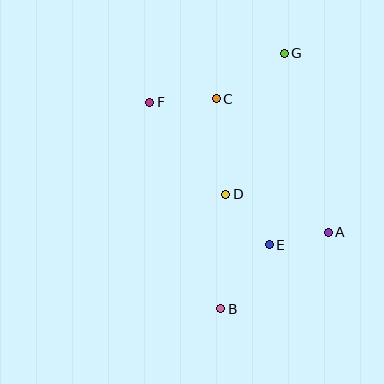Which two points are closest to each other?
Points A and E are closest to each other.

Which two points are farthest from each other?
Points B and G are farthest from each other.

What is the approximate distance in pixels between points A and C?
The distance between A and C is approximately 174 pixels.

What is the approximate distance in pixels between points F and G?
The distance between F and G is approximately 143 pixels.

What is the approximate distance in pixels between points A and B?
The distance between A and B is approximately 132 pixels.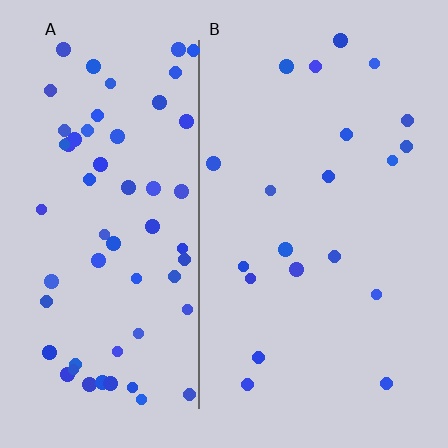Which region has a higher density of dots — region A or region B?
A (the left).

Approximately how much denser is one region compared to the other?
Approximately 3.0× — region A over region B.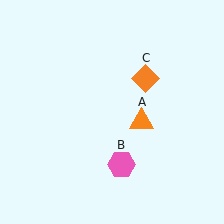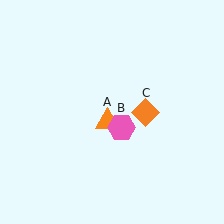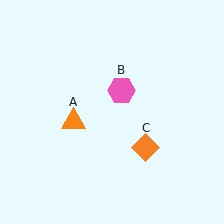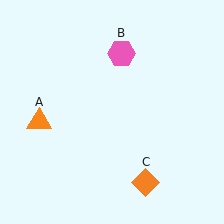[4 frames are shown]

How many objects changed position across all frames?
3 objects changed position: orange triangle (object A), pink hexagon (object B), orange diamond (object C).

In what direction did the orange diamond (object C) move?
The orange diamond (object C) moved down.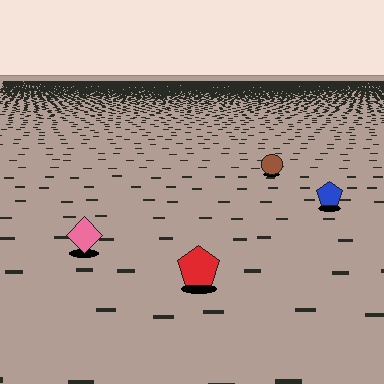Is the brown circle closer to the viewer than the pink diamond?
No. The pink diamond is closer — you can tell from the texture gradient: the ground texture is coarser near it.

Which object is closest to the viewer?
The red pentagon is closest. The texture marks near it are larger and more spread out.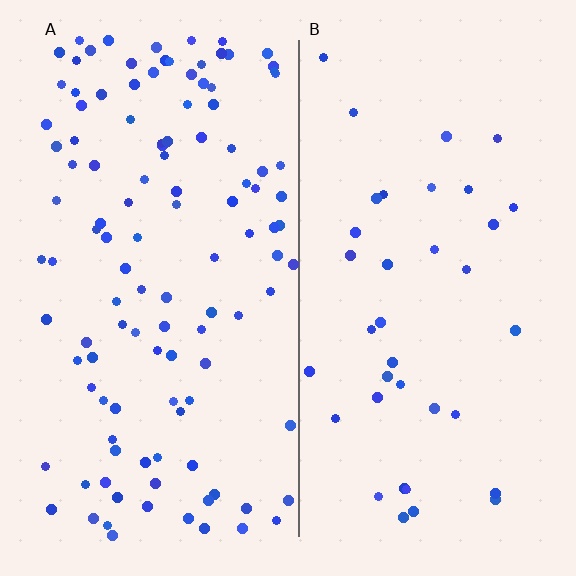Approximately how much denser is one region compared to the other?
Approximately 3.1× — region A over region B.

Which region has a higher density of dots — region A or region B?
A (the left).